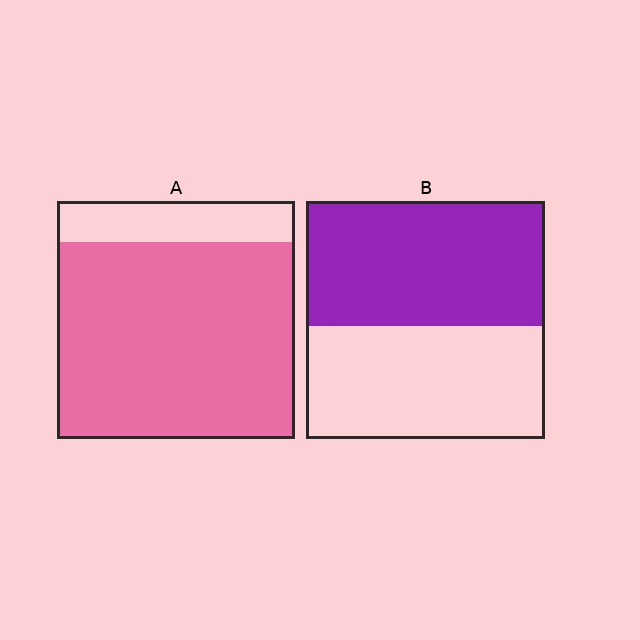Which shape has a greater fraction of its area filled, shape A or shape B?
Shape A.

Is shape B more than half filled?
Roughly half.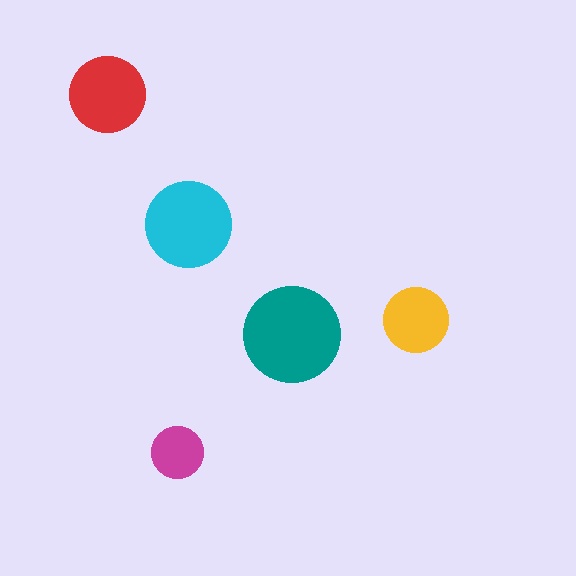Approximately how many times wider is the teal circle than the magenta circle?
About 2 times wider.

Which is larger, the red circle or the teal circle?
The teal one.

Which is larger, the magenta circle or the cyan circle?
The cyan one.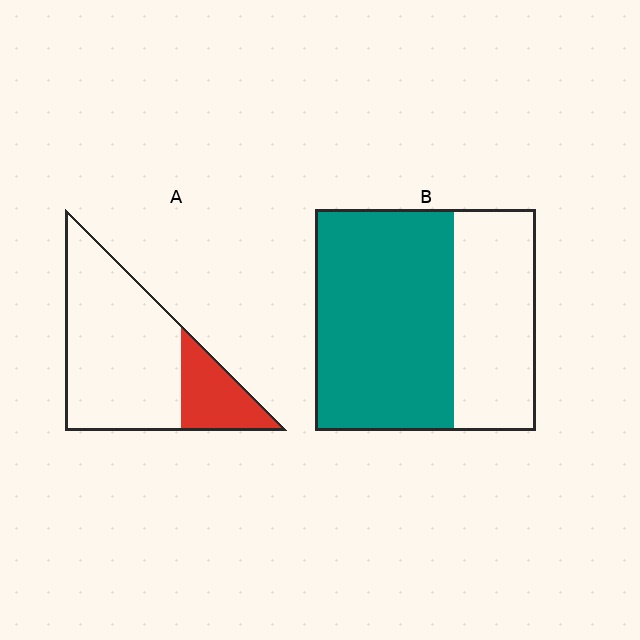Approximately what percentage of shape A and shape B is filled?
A is approximately 25% and B is approximately 65%.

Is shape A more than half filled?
No.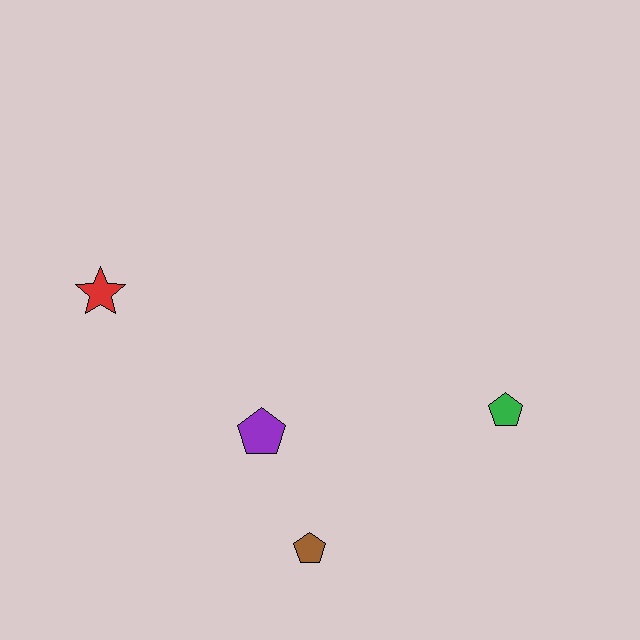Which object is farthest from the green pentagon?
The red star is farthest from the green pentagon.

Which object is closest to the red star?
The purple pentagon is closest to the red star.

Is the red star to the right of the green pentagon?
No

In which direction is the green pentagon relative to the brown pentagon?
The green pentagon is to the right of the brown pentagon.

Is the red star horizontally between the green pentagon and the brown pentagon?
No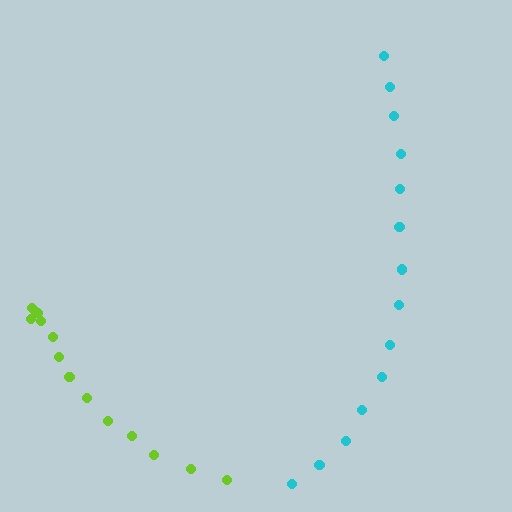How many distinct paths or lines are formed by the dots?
There are 2 distinct paths.